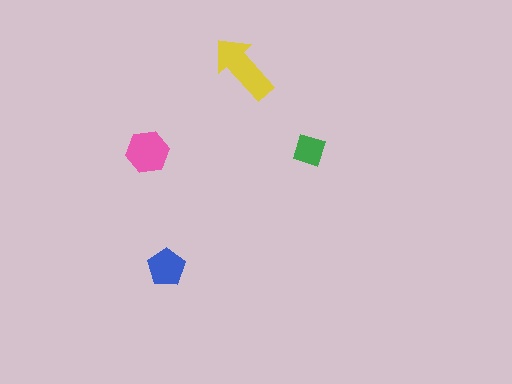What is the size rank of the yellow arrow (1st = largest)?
1st.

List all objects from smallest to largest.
The green diamond, the blue pentagon, the pink hexagon, the yellow arrow.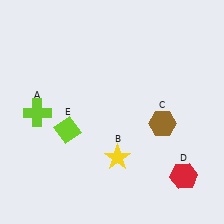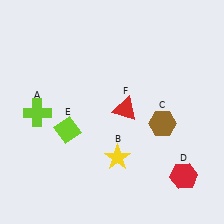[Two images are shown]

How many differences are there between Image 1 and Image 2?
There is 1 difference between the two images.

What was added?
A red triangle (F) was added in Image 2.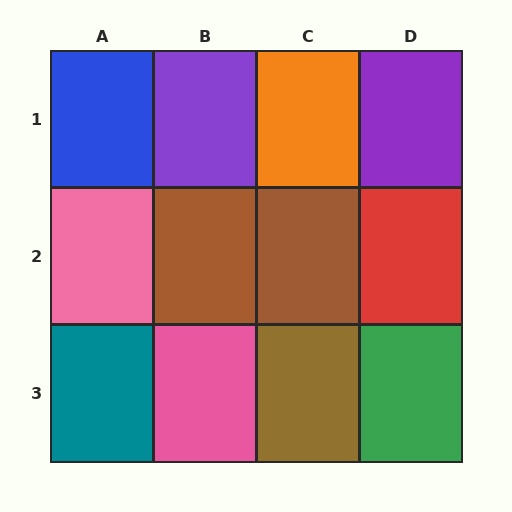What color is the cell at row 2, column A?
Pink.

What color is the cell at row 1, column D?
Purple.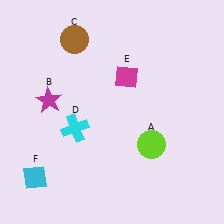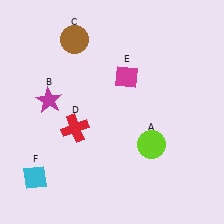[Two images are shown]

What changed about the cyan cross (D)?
In Image 1, D is cyan. In Image 2, it changed to red.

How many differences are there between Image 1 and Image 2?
There is 1 difference between the two images.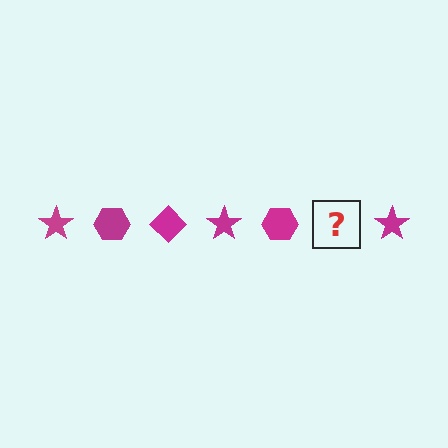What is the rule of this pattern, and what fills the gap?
The rule is that the pattern cycles through star, hexagon, diamond shapes in magenta. The gap should be filled with a magenta diamond.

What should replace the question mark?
The question mark should be replaced with a magenta diamond.